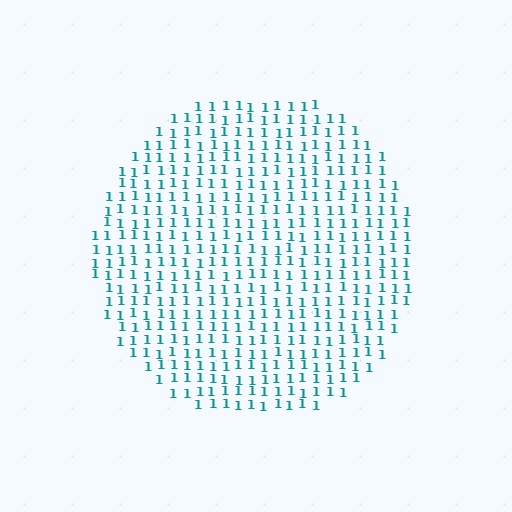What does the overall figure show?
The overall figure shows a circle.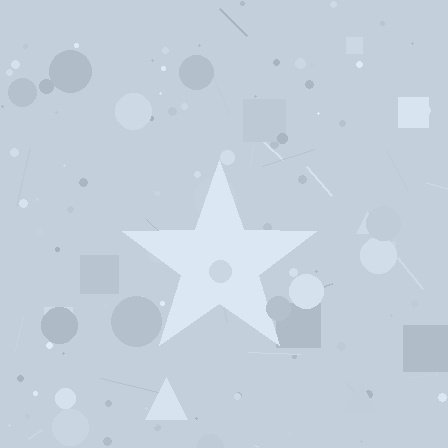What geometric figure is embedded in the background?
A star is embedded in the background.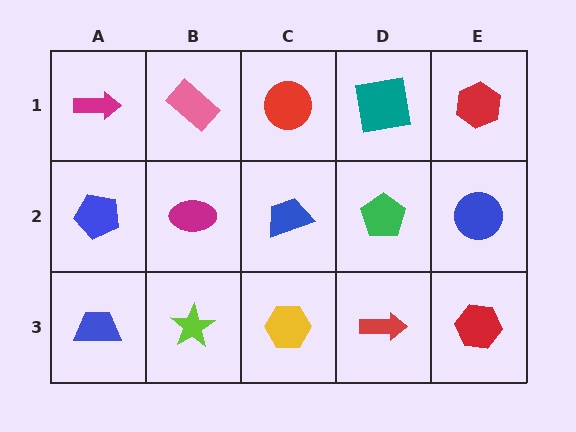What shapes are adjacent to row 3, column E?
A blue circle (row 2, column E), a red arrow (row 3, column D).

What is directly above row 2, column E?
A red hexagon.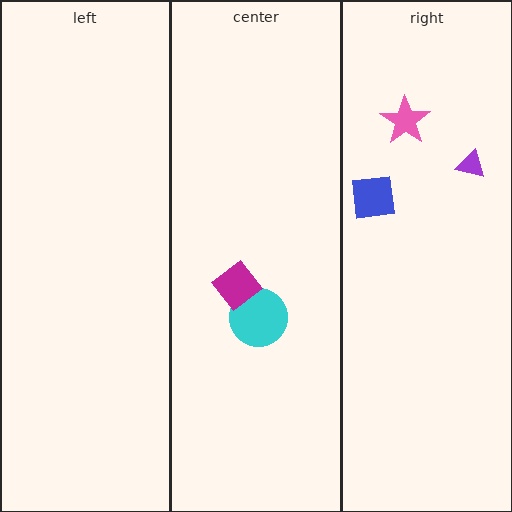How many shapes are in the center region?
2.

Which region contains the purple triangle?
The right region.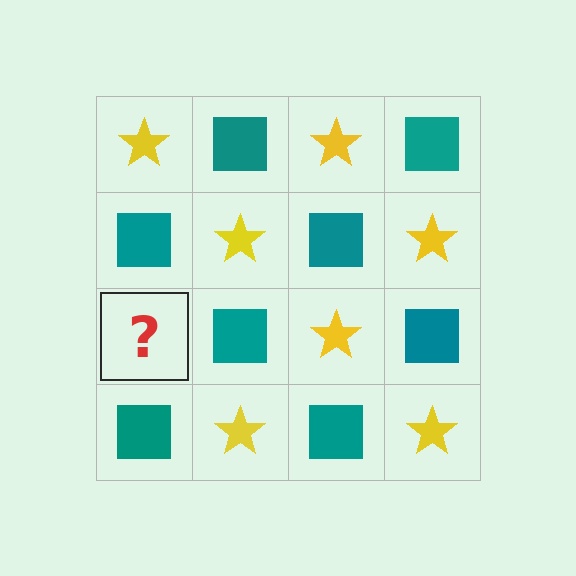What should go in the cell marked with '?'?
The missing cell should contain a yellow star.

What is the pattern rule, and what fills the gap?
The rule is that it alternates yellow star and teal square in a checkerboard pattern. The gap should be filled with a yellow star.